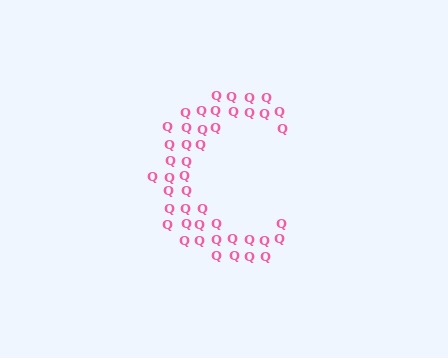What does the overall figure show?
The overall figure shows the letter C.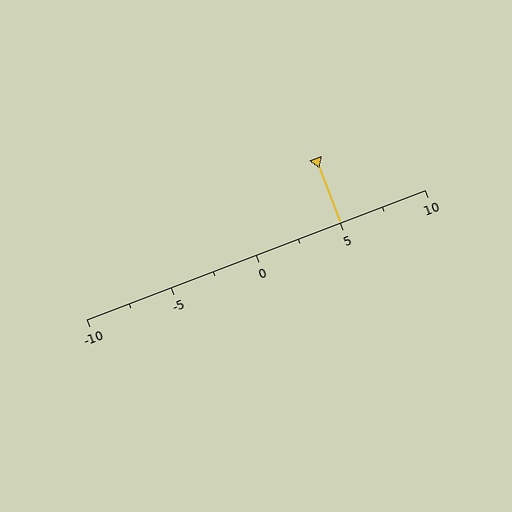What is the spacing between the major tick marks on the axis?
The major ticks are spaced 5 apart.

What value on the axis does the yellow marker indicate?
The marker indicates approximately 5.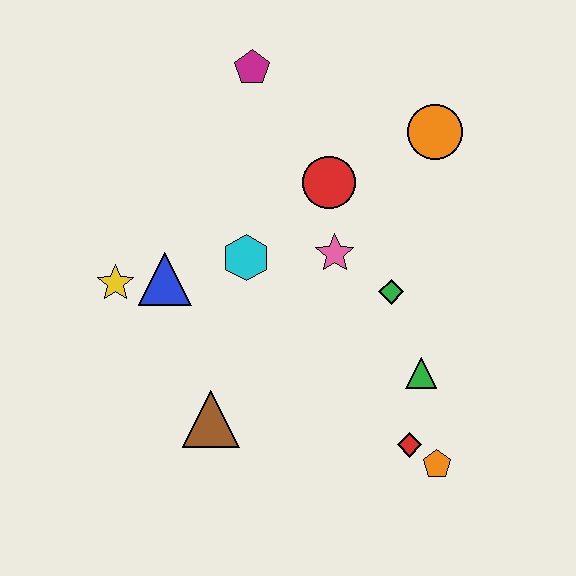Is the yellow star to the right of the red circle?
No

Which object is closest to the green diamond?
The pink star is closest to the green diamond.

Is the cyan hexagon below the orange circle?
Yes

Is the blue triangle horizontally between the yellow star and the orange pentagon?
Yes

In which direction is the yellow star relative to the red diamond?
The yellow star is to the left of the red diamond.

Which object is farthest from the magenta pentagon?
The orange pentagon is farthest from the magenta pentagon.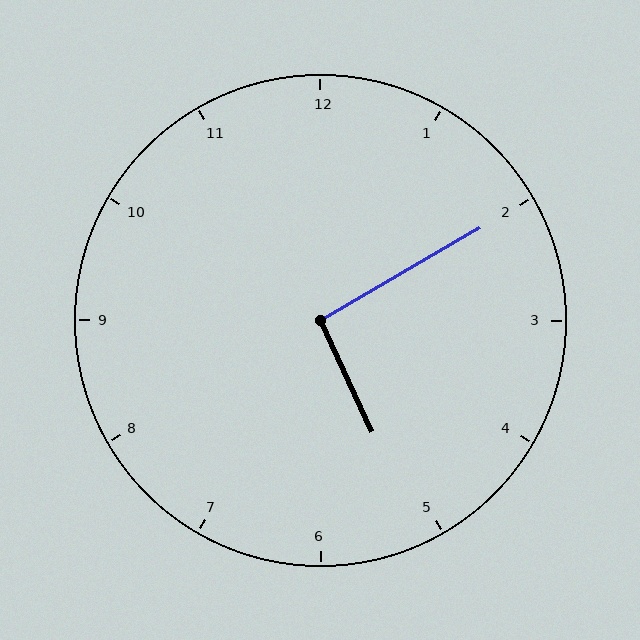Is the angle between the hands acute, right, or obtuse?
It is right.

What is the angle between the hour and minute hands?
Approximately 95 degrees.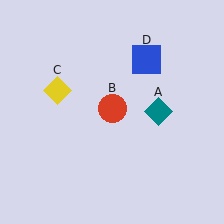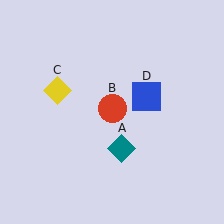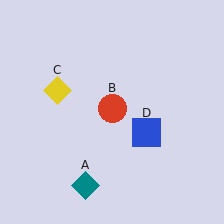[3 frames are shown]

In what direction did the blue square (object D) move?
The blue square (object D) moved down.